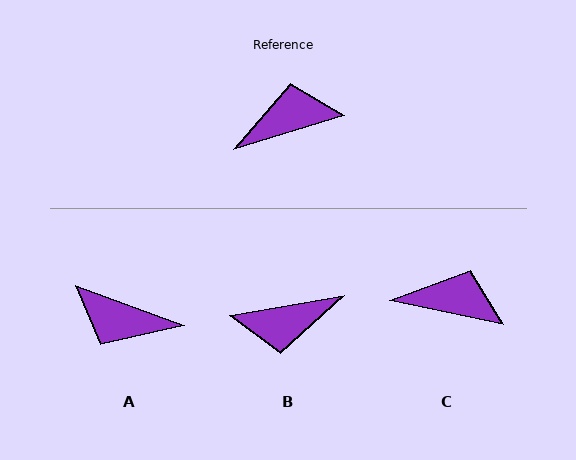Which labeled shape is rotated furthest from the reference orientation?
B, about 173 degrees away.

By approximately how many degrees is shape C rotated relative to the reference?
Approximately 29 degrees clockwise.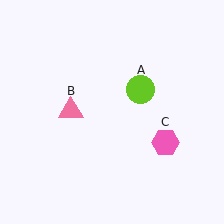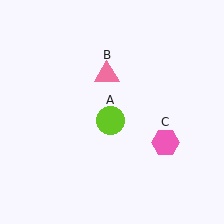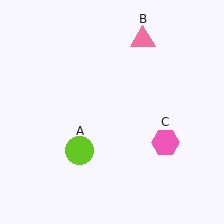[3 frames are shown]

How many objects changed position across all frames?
2 objects changed position: lime circle (object A), pink triangle (object B).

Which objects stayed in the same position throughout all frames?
Pink hexagon (object C) remained stationary.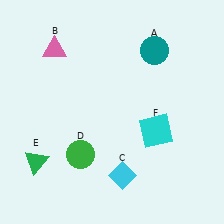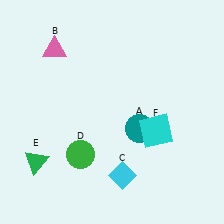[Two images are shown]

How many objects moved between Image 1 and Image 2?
1 object moved between the two images.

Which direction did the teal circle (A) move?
The teal circle (A) moved down.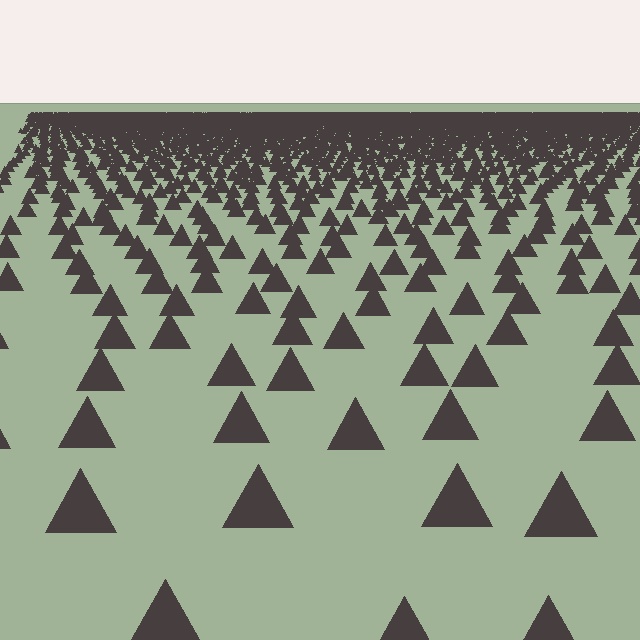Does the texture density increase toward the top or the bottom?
Density increases toward the top.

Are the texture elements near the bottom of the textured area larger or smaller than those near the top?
Larger. Near the bottom, elements are closer to the viewer and appear at a bigger on-screen size.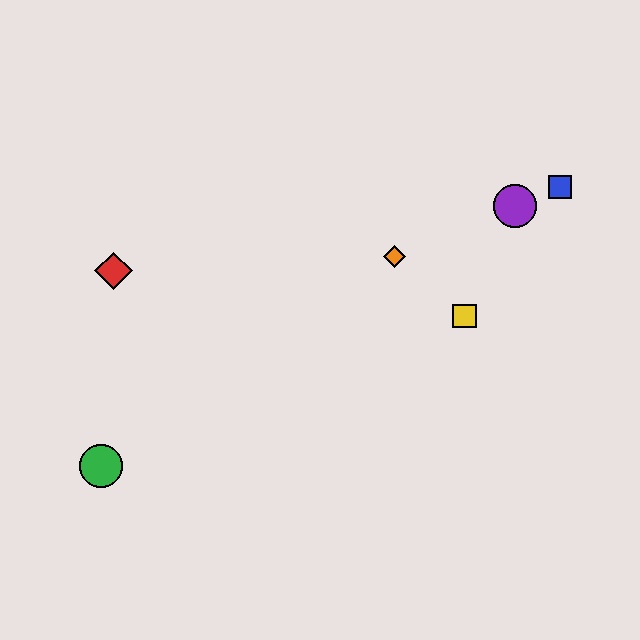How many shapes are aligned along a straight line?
3 shapes (the blue square, the purple circle, the orange diamond) are aligned along a straight line.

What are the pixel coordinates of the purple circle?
The purple circle is at (515, 206).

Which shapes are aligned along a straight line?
The blue square, the purple circle, the orange diamond are aligned along a straight line.